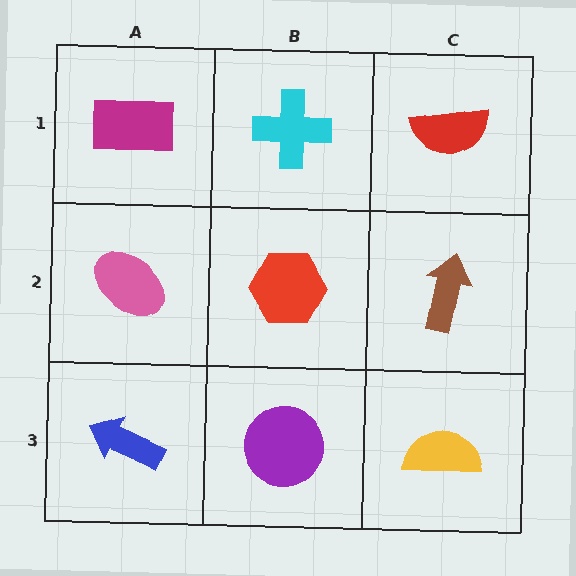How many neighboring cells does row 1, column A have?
2.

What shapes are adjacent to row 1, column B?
A red hexagon (row 2, column B), a magenta rectangle (row 1, column A), a red semicircle (row 1, column C).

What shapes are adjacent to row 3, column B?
A red hexagon (row 2, column B), a blue arrow (row 3, column A), a yellow semicircle (row 3, column C).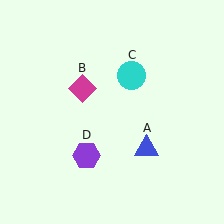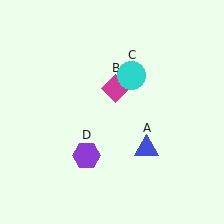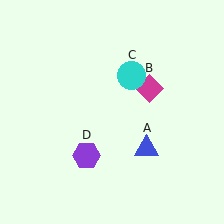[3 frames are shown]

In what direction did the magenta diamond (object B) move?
The magenta diamond (object B) moved right.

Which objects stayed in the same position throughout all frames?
Blue triangle (object A) and cyan circle (object C) and purple hexagon (object D) remained stationary.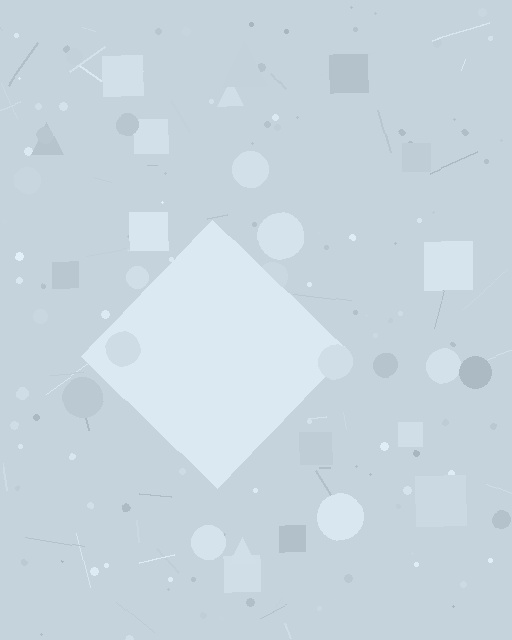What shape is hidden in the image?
A diamond is hidden in the image.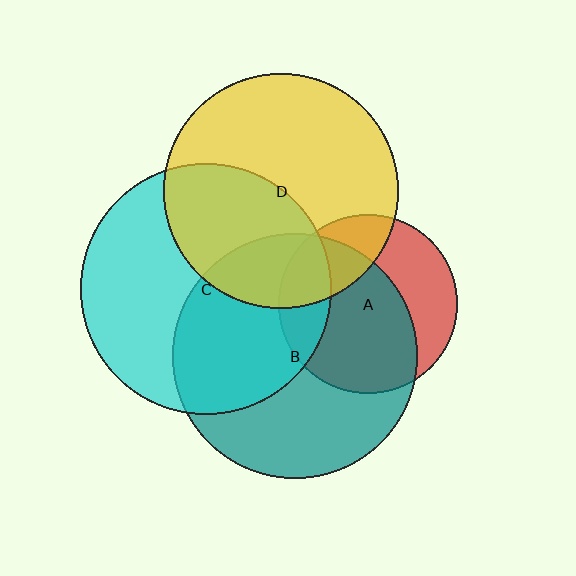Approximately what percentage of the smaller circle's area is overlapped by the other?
Approximately 20%.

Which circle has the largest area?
Circle C (cyan).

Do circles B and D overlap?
Yes.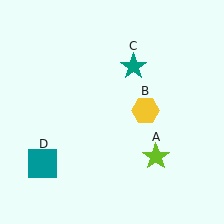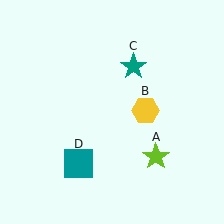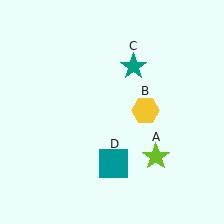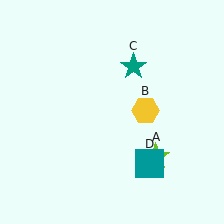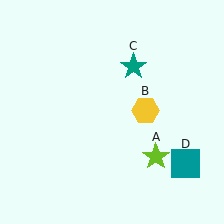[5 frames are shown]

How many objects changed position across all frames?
1 object changed position: teal square (object D).